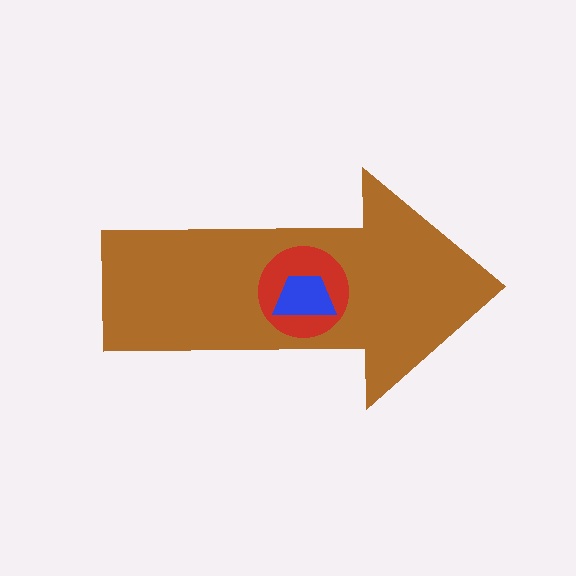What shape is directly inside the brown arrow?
The red circle.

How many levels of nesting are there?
3.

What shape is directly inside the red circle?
The blue trapezoid.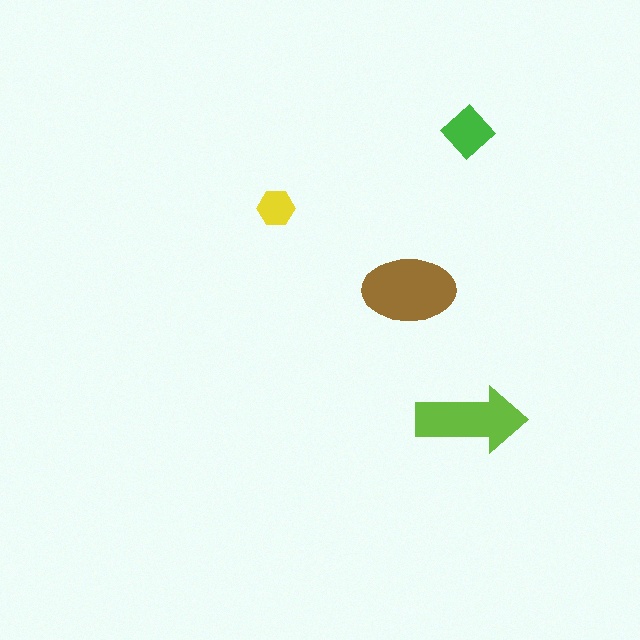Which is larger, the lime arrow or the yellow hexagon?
The lime arrow.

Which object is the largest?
The brown ellipse.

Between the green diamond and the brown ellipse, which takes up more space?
The brown ellipse.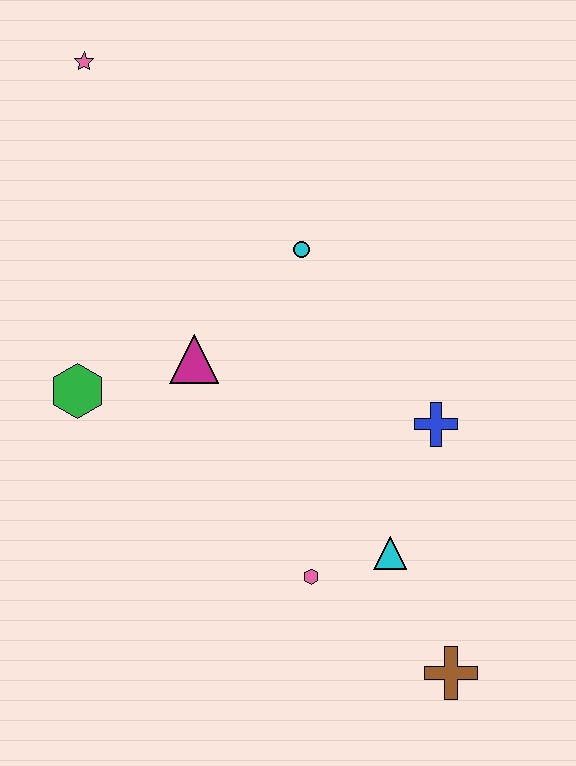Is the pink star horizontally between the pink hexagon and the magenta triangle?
No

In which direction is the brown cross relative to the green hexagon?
The brown cross is to the right of the green hexagon.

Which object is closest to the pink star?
The cyan circle is closest to the pink star.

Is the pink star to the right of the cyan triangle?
No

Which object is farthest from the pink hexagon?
The pink star is farthest from the pink hexagon.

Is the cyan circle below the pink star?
Yes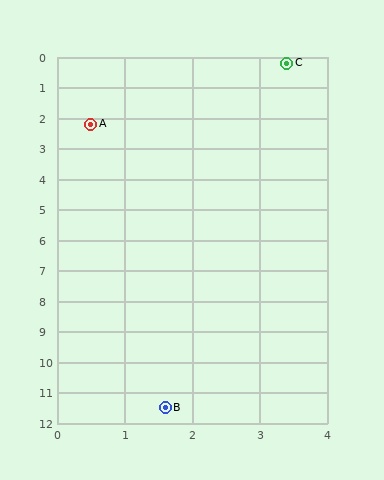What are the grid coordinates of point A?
Point A is at approximately (0.5, 2.2).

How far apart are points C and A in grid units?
Points C and A are about 3.5 grid units apart.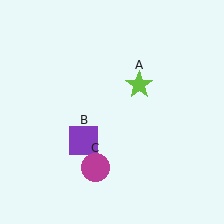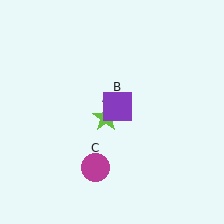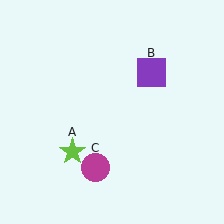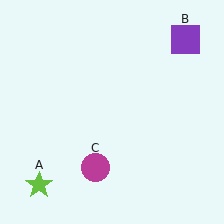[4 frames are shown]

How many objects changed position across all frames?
2 objects changed position: lime star (object A), purple square (object B).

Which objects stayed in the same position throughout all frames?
Magenta circle (object C) remained stationary.